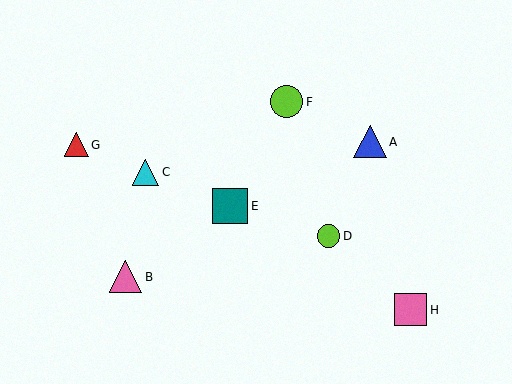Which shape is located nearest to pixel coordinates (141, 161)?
The cyan triangle (labeled C) at (146, 172) is nearest to that location.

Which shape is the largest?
The teal square (labeled E) is the largest.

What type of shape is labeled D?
Shape D is a lime circle.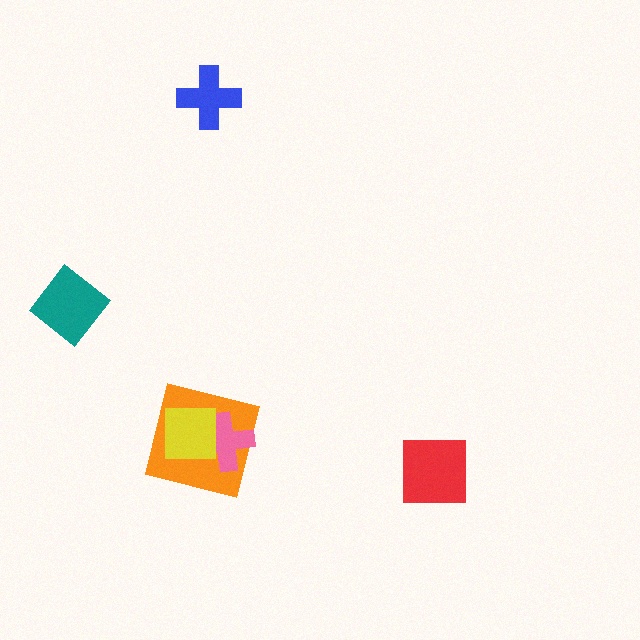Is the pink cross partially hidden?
Yes, it is partially covered by another shape.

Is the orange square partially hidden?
Yes, it is partially covered by another shape.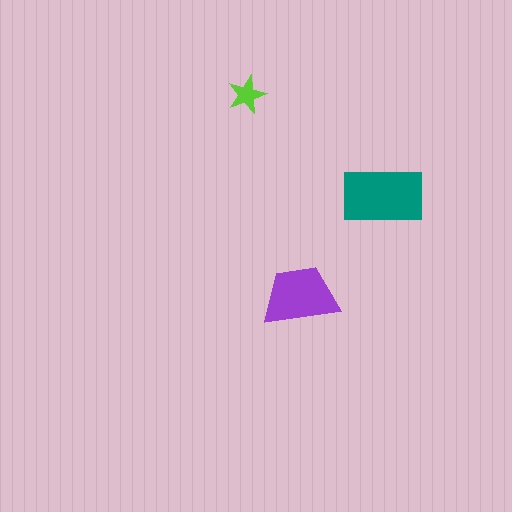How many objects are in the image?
There are 3 objects in the image.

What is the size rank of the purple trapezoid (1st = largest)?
2nd.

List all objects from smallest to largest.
The lime star, the purple trapezoid, the teal rectangle.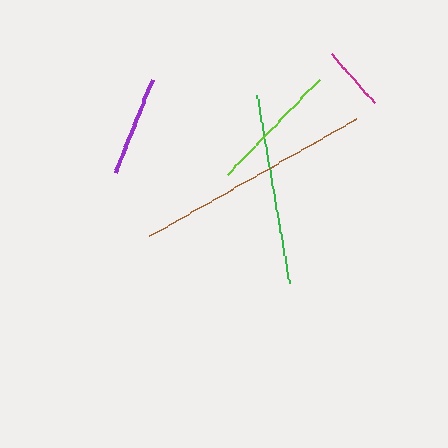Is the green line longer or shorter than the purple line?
The green line is longer than the purple line.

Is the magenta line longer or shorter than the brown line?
The brown line is longer than the magenta line.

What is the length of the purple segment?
The purple segment is approximately 101 pixels long.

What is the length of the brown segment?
The brown segment is approximately 237 pixels long.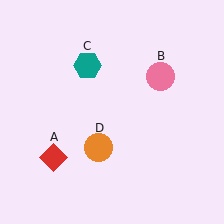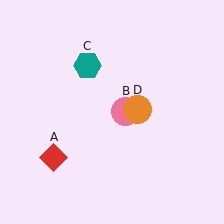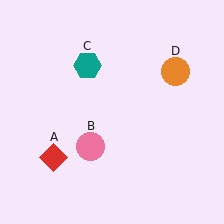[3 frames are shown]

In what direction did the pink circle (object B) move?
The pink circle (object B) moved down and to the left.